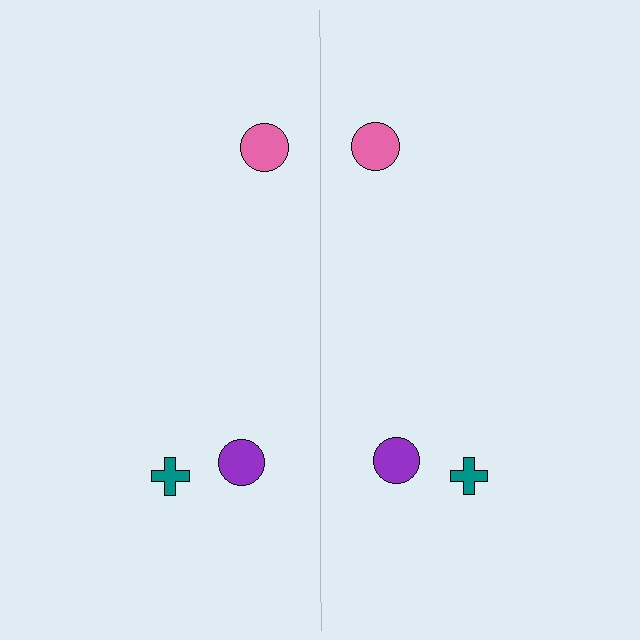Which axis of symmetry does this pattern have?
The pattern has a vertical axis of symmetry running through the center of the image.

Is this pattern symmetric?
Yes, this pattern has bilateral (reflection) symmetry.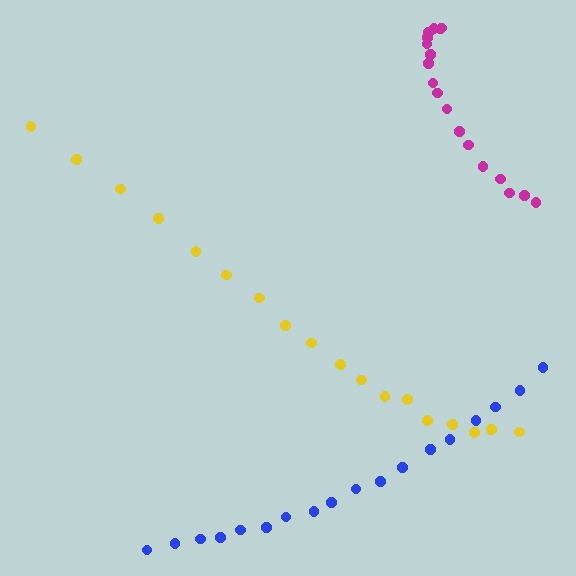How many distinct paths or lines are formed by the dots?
There are 3 distinct paths.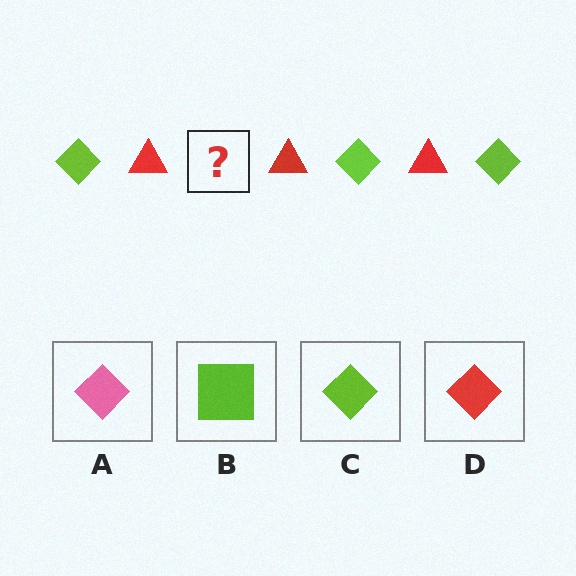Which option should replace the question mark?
Option C.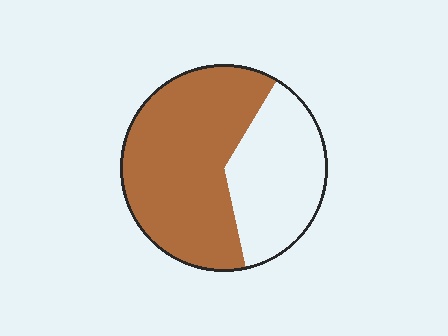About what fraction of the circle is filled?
About five eighths (5/8).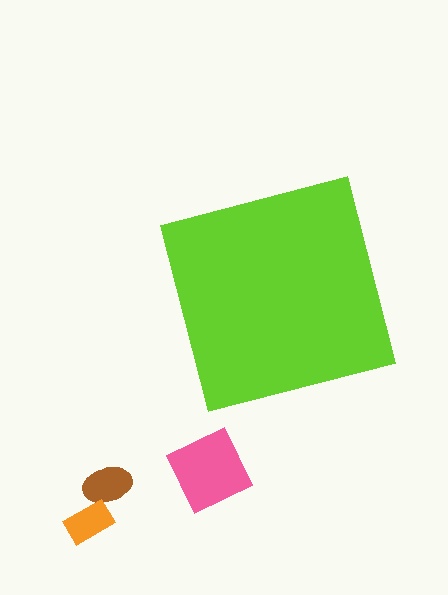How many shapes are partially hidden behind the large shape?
0 shapes are partially hidden.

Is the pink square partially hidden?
No, the pink square is fully visible.